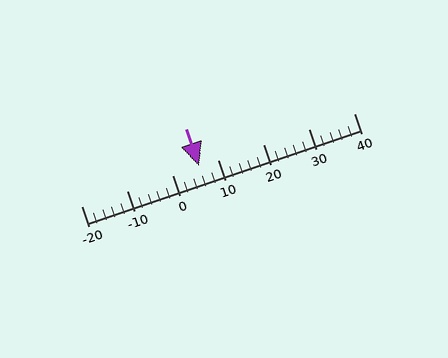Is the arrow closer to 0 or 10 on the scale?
The arrow is closer to 10.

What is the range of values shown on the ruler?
The ruler shows values from -20 to 40.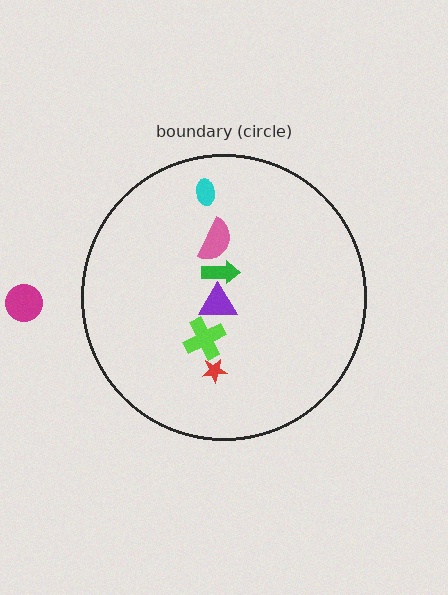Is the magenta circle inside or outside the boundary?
Outside.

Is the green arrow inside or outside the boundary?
Inside.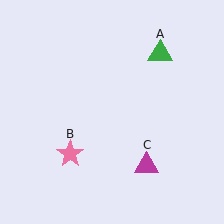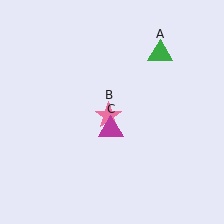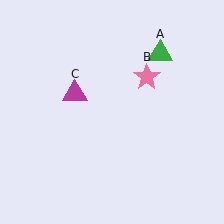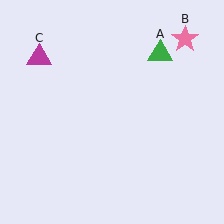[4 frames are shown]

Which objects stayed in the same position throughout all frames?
Green triangle (object A) remained stationary.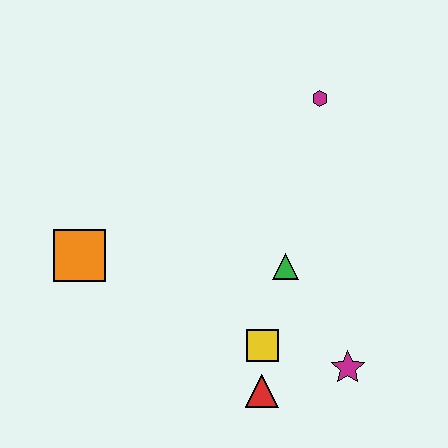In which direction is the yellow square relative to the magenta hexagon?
The yellow square is below the magenta hexagon.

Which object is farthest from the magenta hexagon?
The red triangle is farthest from the magenta hexagon.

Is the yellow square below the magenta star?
No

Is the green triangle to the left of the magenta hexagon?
Yes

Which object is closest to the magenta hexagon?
The green triangle is closest to the magenta hexagon.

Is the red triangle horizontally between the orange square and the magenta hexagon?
Yes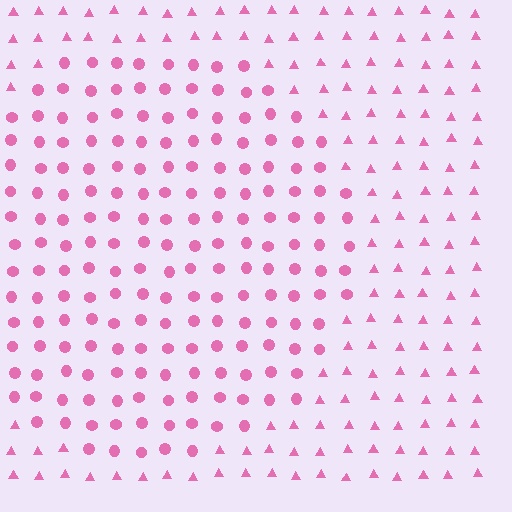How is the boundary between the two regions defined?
The boundary is defined by a change in element shape: circles inside vs. triangles outside. All elements share the same color and spacing.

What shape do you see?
I see a circle.